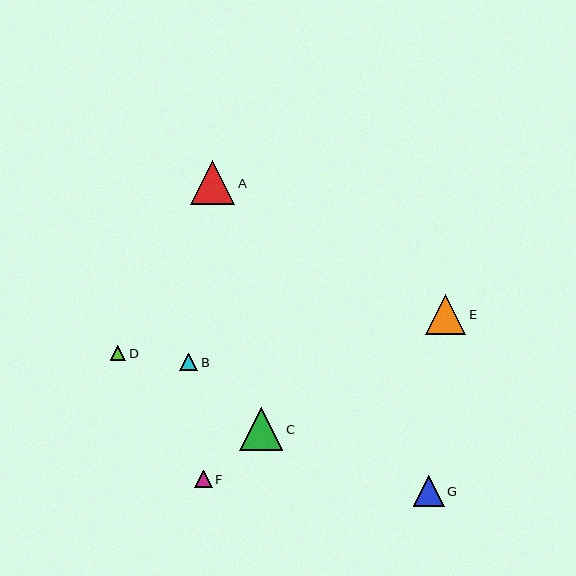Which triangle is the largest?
Triangle A is the largest with a size of approximately 44 pixels.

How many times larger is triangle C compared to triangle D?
Triangle C is approximately 2.8 times the size of triangle D.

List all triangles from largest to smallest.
From largest to smallest: A, C, E, G, B, F, D.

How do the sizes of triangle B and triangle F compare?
Triangle B and triangle F are approximately the same size.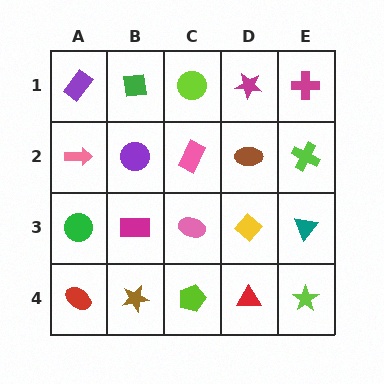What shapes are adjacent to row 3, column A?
A pink arrow (row 2, column A), a red ellipse (row 4, column A), a magenta rectangle (row 3, column B).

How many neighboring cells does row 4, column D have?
3.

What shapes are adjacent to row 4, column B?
A magenta rectangle (row 3, column B), a red ellipse (row 4, column A), a lime pentagon (row 4, column C).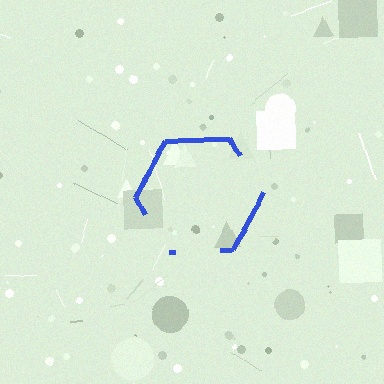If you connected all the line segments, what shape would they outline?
They would outline a hexagon.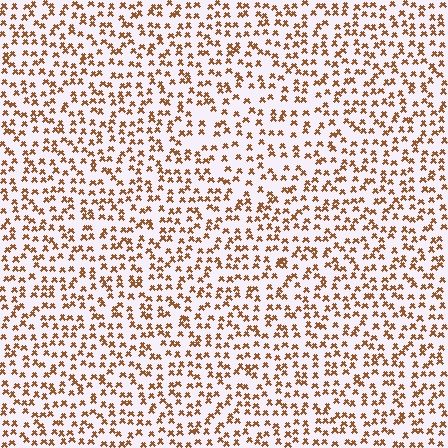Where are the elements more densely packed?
The elements are more densely packed outside the diamond boundary.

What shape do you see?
I see a diamond.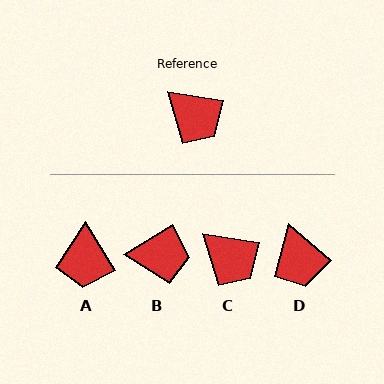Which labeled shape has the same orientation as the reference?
C.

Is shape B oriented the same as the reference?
No, it is off by about 41 degrees.